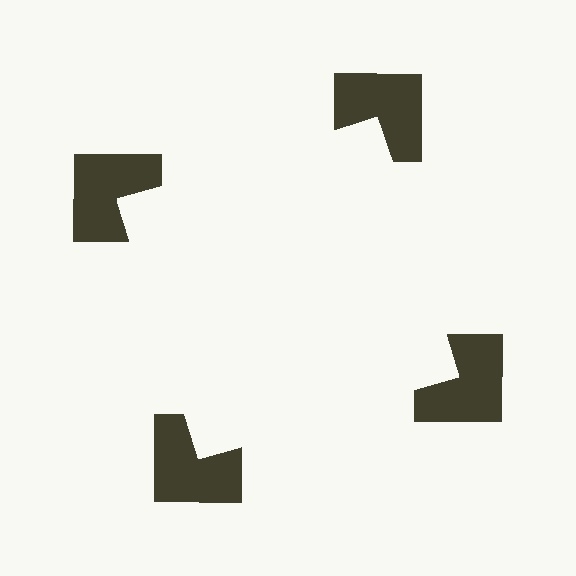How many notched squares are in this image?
There are 4 — one at each vertex of the illusory square.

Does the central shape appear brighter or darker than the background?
It typically appears slightly brighter than the background, even though no actual brightness change is drawn.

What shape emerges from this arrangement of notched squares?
An illusory square — its edges are inferred from the aligned wedge cuts in the notched squares, not physically drawn.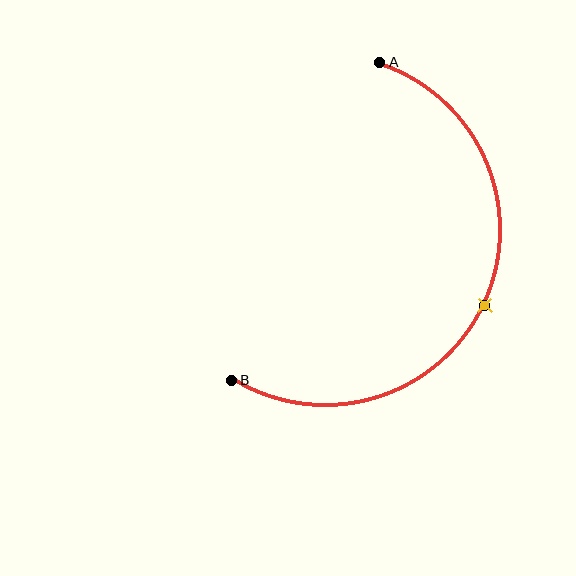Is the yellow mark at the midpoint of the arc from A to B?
Yes. The yellow mark lies on the arc at equal arc-length from both A and B — it is the arc midpoint.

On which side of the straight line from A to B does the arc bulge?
The arc bulges to the right of the straight line connecting A and B.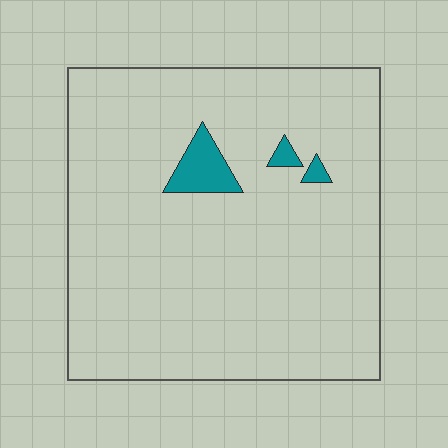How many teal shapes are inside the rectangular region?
3.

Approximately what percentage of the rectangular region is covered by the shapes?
Approximately 5%.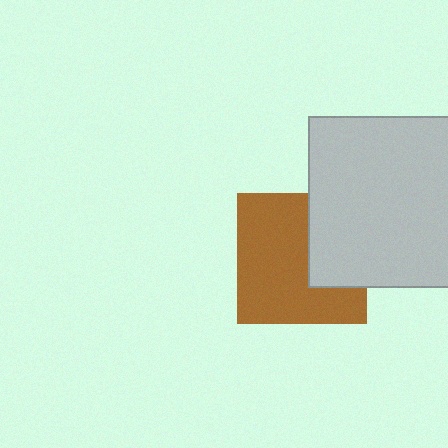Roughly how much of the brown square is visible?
Most of it is visible (roughly 67%).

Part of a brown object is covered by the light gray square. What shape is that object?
It is a square.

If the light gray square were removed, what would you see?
You would see the complete brown square.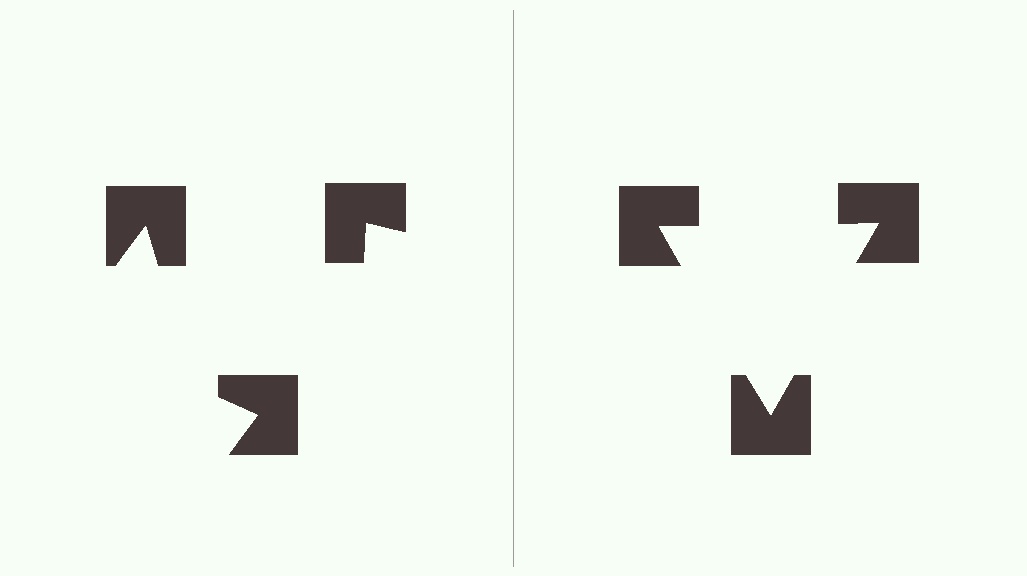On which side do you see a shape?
An illusory triangle appears on the right side. On the left side the wedge cuts are rotated, so no coherent shape forms.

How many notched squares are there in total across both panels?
6 — 3 on each side.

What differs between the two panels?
The notched squares are positioned identically on both sides; only the wedge orientations differ. On the right they align to a triangle; on the left they are misaligned.